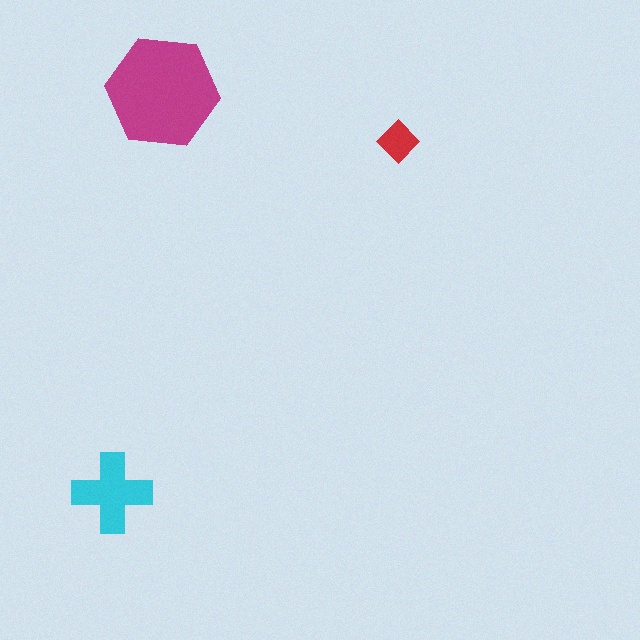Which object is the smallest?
The red diamond.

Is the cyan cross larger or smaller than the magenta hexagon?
Smaller.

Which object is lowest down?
The cyan cross is bottommost.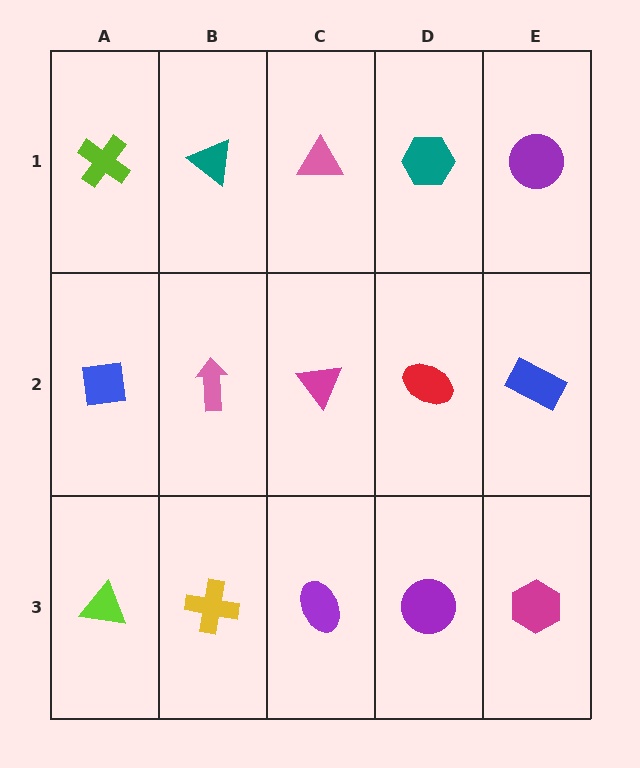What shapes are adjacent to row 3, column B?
A pink arrow (row 2, column B), a lime triangle (row 3, column A), a purple ellipse (row 3, column C).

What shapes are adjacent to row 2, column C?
A pink triangle (row 1, column C), a purple ellipse (row 3, column C), a pink arrow (row 2, column B), a red ellipse (row 2, column D).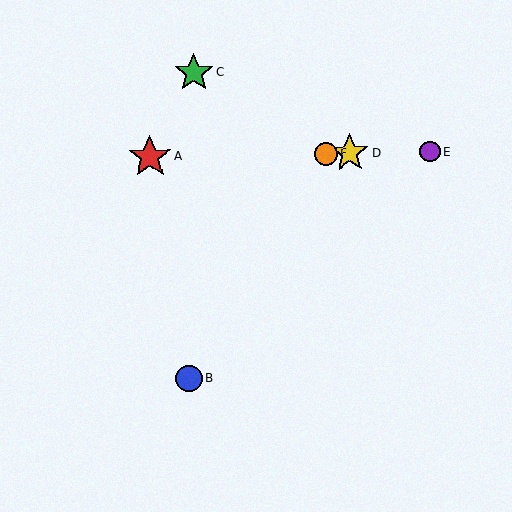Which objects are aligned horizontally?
Objects A, D, E, F are aligned horizontally.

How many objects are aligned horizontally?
4 objects (A, D, E, F) are aligned horizontally.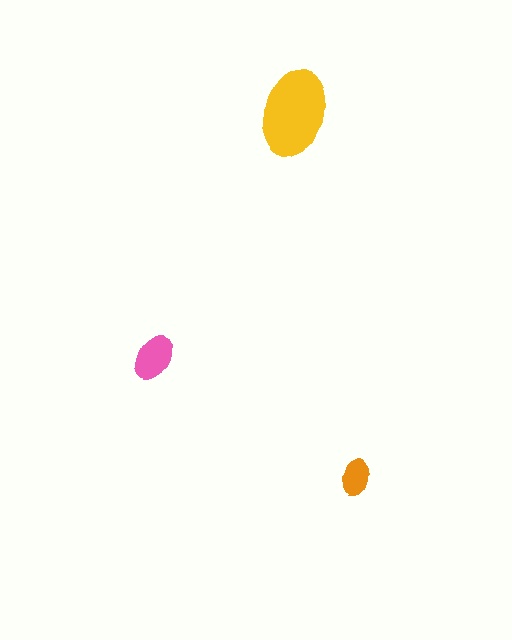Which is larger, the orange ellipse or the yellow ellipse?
The yellow one.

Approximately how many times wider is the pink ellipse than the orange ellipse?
About 1.5 times wider.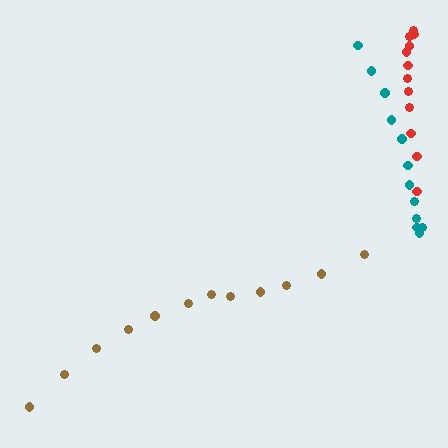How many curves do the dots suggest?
There are 3 distinct paths.